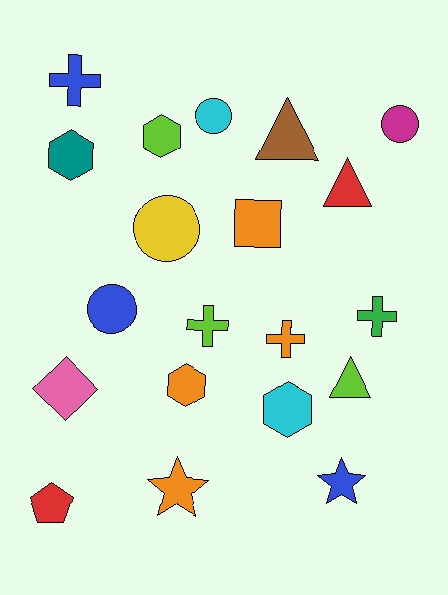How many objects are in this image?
There are 20 objects.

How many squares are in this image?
There is 1 square.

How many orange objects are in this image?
There are 4 orange objects.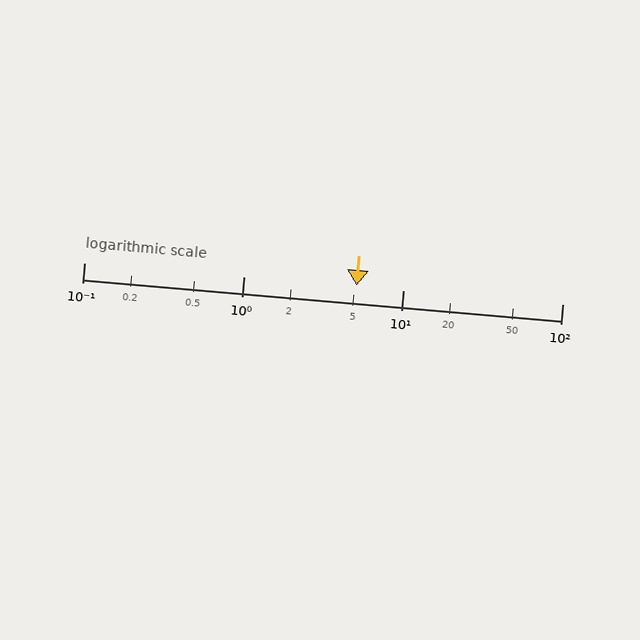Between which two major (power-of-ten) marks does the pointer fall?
The pointer is between 1 and 10.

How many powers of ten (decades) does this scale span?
The scale spans 3 decades, from 0.1 to 100.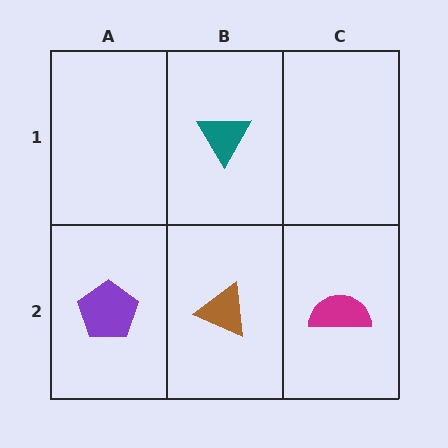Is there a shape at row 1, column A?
No, that cell is empty.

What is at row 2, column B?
A brown triangle.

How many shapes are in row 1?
1 shape.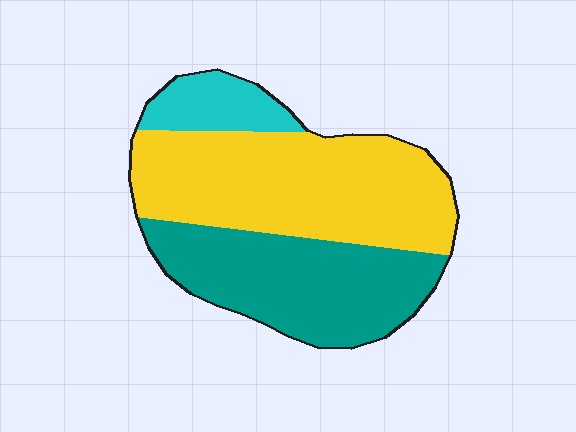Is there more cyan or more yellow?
Yellow.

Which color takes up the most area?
Yellow, at roughly 50%.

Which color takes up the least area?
Cyan, at roughly 10%.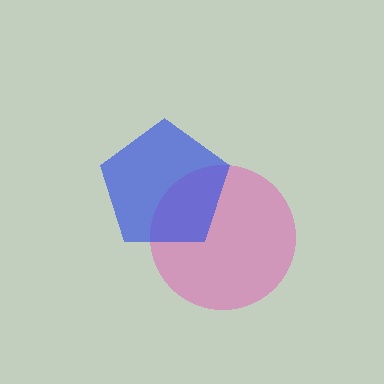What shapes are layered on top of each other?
The layered shapes are: a pink circle, a blue pentagon.